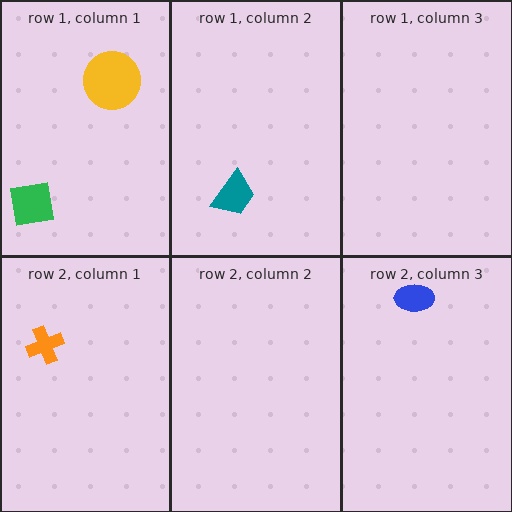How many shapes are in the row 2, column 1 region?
1.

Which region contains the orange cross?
The row 2, column 1 region.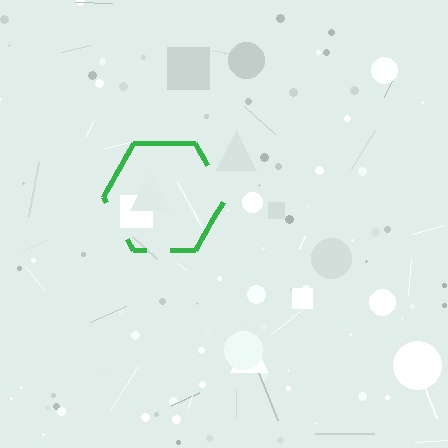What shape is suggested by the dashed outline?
The dashed outline suggests a hexagon.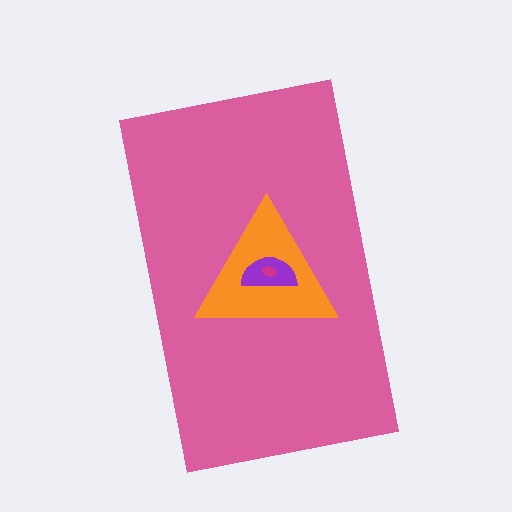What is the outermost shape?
The pink rectangle.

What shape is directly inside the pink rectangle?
The orange triangle.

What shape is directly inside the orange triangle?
The purple semicircle.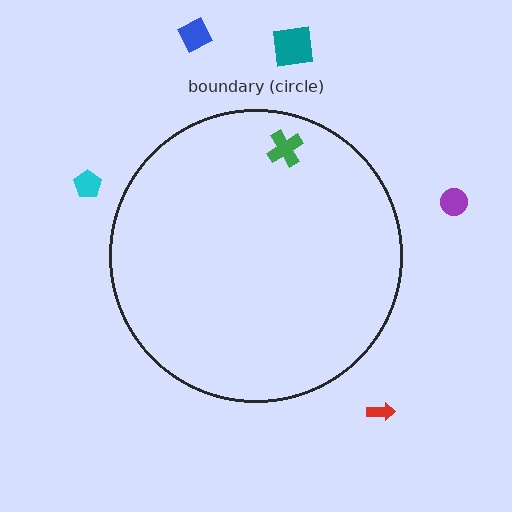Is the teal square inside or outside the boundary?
Outside.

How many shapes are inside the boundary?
1 inside, 5 outside.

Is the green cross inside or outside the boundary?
Inside.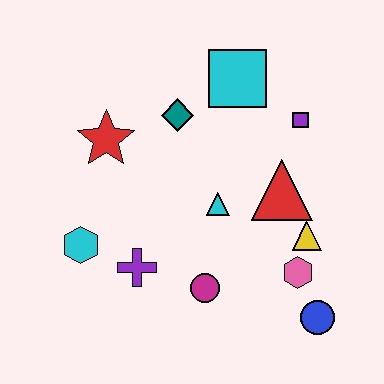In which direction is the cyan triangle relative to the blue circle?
The cyan triangle is above the blue circle.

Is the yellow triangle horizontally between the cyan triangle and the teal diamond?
No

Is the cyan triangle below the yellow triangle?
No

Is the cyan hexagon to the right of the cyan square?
No